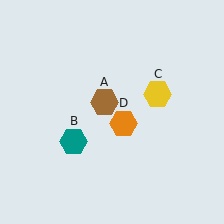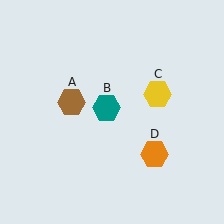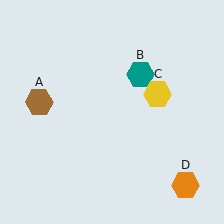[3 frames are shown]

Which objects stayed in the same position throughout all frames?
Yellow hexagon (object C) remained stationary.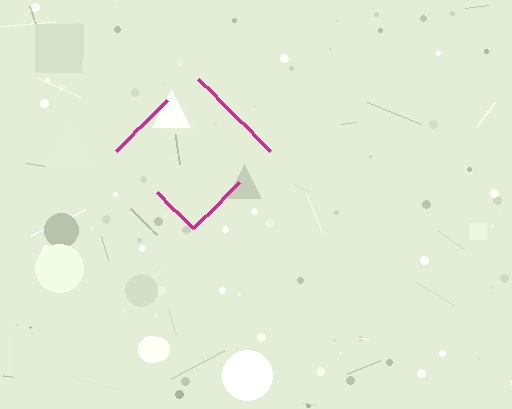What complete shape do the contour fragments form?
The contour fragments form a diamond.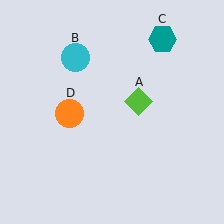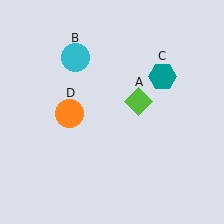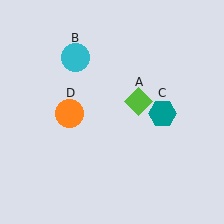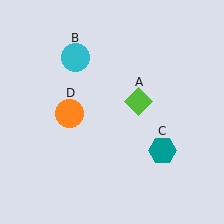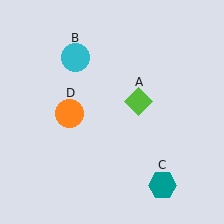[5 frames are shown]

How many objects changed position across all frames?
1 object changed position: teal hexagon (object C).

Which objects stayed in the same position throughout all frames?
Lime diamond (object A) and cyan circle (object B) and orange circle (object D) remained stationary.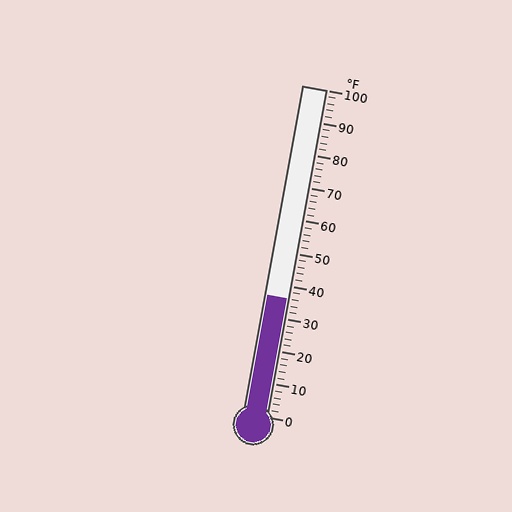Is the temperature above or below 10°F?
The temperature is above 10°F.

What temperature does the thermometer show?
The thermometer shows approximately 36°F.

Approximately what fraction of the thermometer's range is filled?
The thermometer is filled to approximately 35% of its range.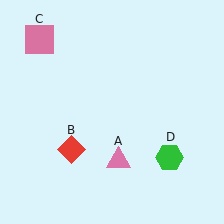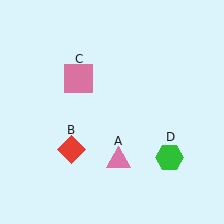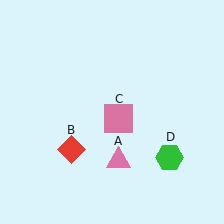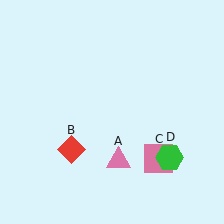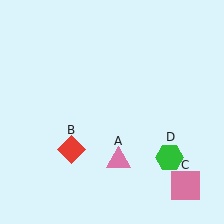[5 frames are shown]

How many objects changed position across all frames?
1 object changed position: pink square (object C).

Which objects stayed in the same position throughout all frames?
Pink triangle (object A) and red diamond (object B) and green hexagon (object D) remained stationary.